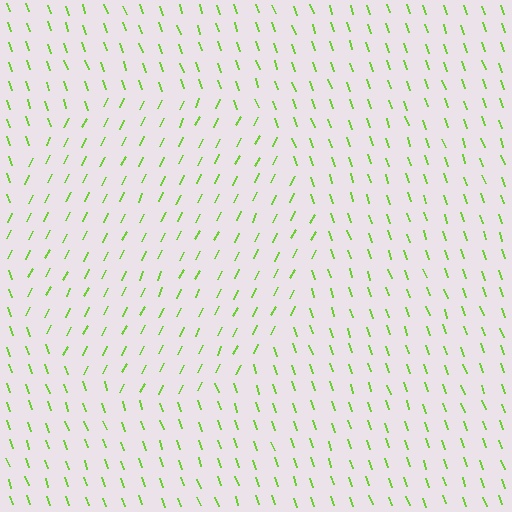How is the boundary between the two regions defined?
The boundary is defined purely by a change in line orientation (approximately 45 degrees difference). All lines are the same color and thickness.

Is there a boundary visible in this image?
Yes, there is a texture boundary formed by a change in line orientation.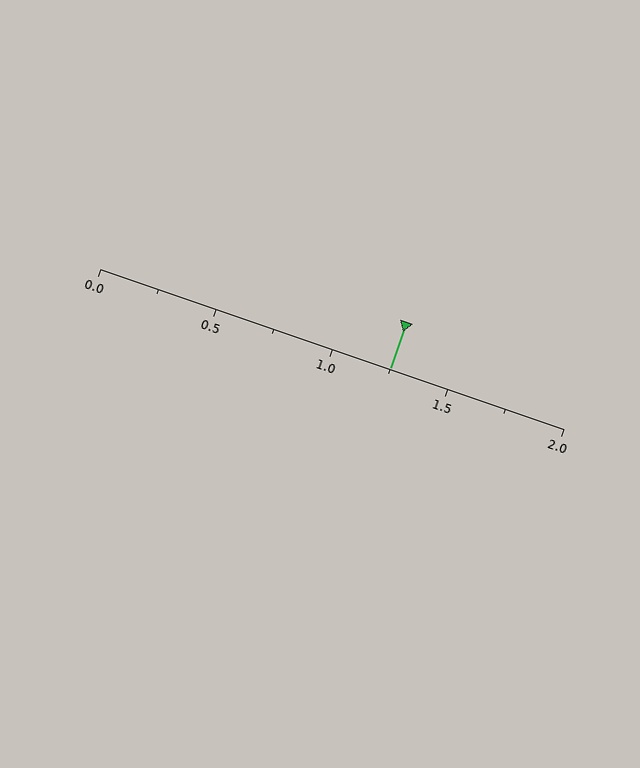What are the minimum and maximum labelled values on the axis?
The axis runs from 0.0 to 2.0.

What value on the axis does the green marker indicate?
The marker indicates approximately 1.25.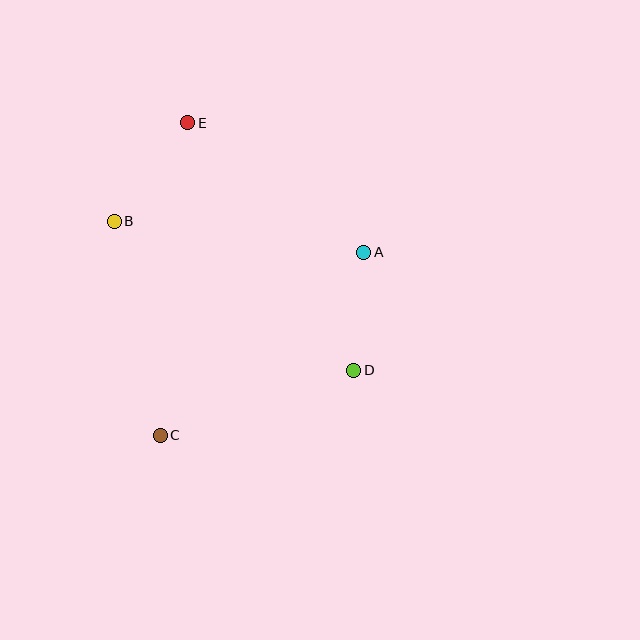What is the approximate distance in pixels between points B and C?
The distance between B and C is approximately 219 pixels.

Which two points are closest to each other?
Points A and D are closest to each other.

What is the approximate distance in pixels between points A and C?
The distance between A and C is approximately 274 pixels.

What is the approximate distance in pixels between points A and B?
The distance between A and B is approximately 251 pixels.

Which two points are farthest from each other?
Points C and E are farthest from each other.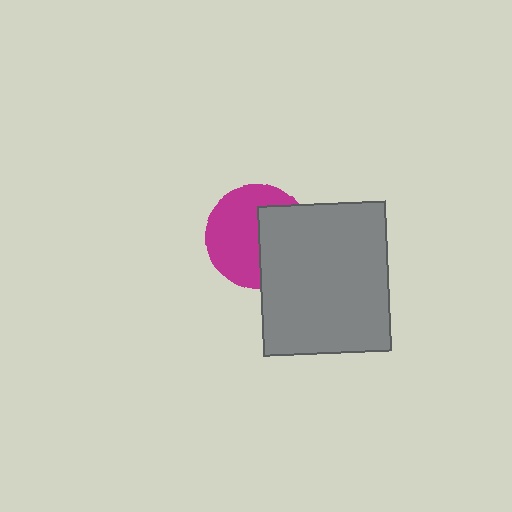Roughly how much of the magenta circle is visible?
About half of it is visible (roughly 58%).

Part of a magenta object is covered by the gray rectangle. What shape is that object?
It is a circle.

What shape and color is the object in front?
The object in front is a gray rectangle.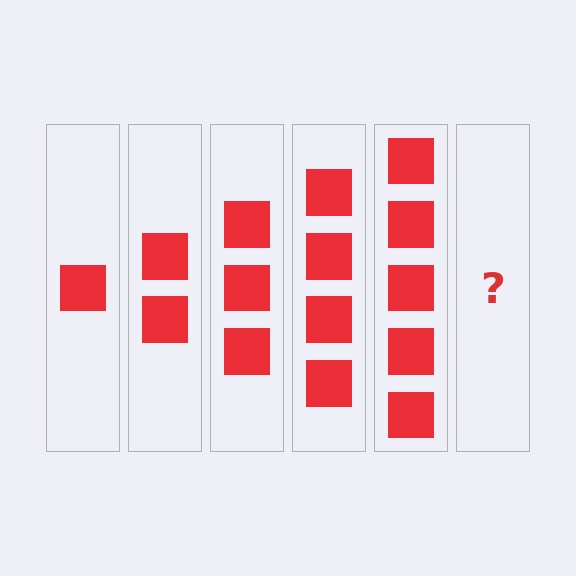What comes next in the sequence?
The next element should be 6 squares.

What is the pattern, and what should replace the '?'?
The pattern is that each step adds one more square. The '?' should be 6 squares.